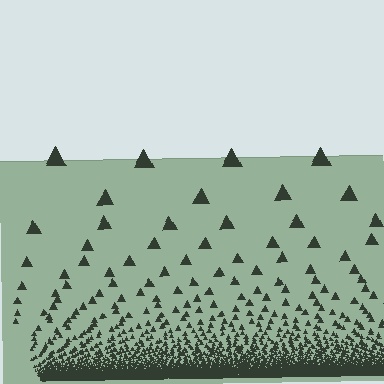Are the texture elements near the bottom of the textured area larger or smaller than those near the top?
Smaller. The gradient is inverted — elements near the bottom are smaller and denser.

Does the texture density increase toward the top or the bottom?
Density increases toward the bottom.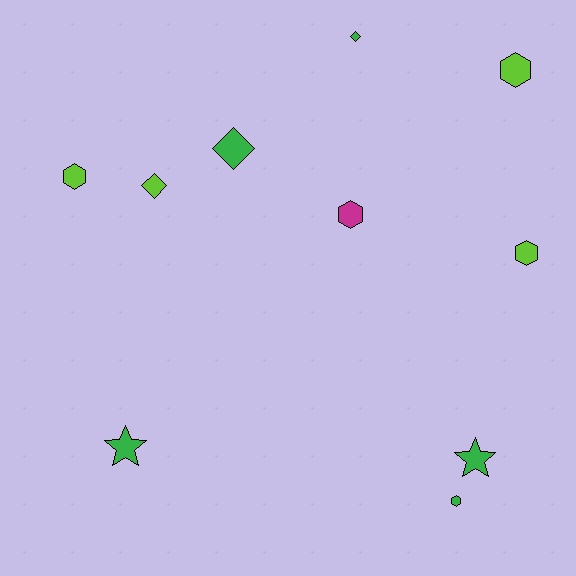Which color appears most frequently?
Green, with 5 objects.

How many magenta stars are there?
There are no magenta stars.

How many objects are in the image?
There are 10 objects.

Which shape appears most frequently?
Hexagon, with 5 objects.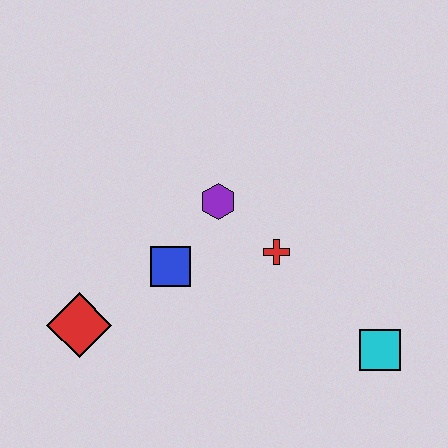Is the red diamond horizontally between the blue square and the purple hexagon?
No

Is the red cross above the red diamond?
Yes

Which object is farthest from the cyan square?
The red diamond is farthest from the cyan square.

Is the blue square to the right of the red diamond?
Yes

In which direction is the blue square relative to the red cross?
The blue square is to the left of the red cross.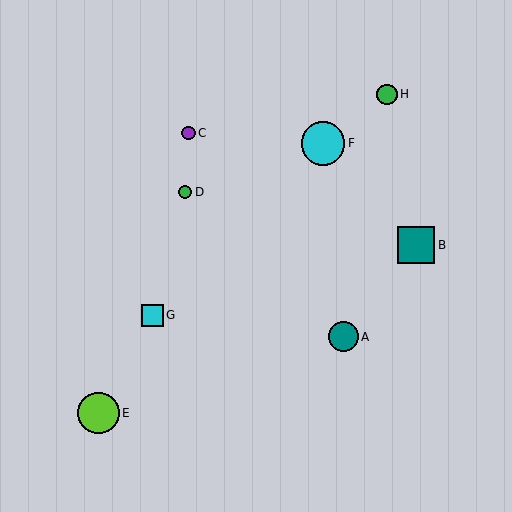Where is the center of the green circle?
The center of the green circle is at (387, 94).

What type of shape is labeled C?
Shape C is a purple circle.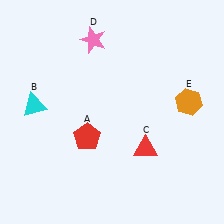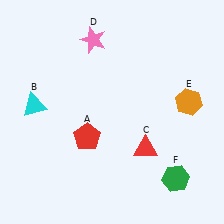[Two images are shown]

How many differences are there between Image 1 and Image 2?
There is 1 difference between the two images.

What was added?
A green hexagon (F) was added in Image 2.